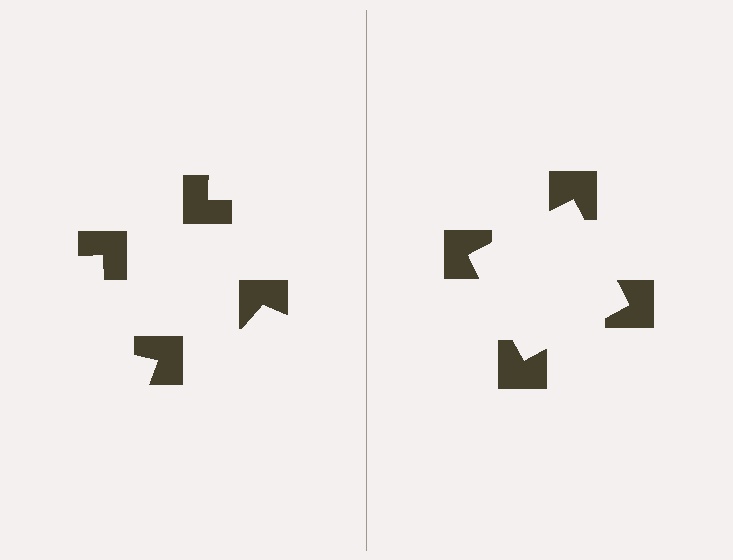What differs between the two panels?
The notched squares are positioned identically on both sides; only the wedge orientations differ. On the right they align to a square; on the left they are misaligned.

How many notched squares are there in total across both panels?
8 — 4 on each side.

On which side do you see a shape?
An illusory square appears on the right side. On the left side the wedge cuts are rotated, so no coherent shape forms.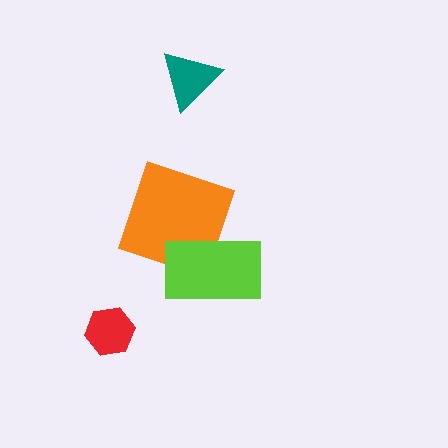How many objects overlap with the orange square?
1 object overlaps with the orange square.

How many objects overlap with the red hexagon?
0 objects overlap with the red hexagon.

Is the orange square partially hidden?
Yes, it is partially covered by another shape.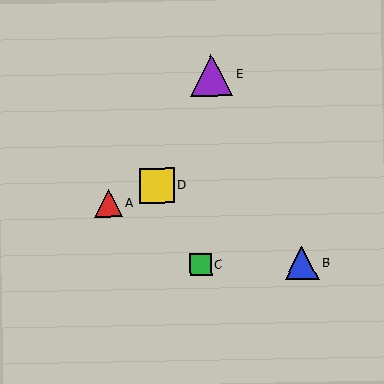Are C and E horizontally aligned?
No, C is at y≈265 and E is at y≈75.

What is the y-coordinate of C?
Object C is at y≈265.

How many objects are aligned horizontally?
2 objects (B, C) are aligned horizontally.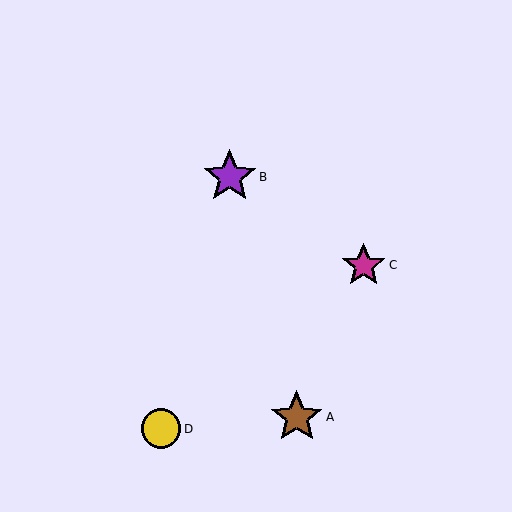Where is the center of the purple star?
The center of the purple star is at (230, 177).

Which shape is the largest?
The purple star (labeled B) is the largest.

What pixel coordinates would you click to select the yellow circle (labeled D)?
Click at (161, 429) to select the yellow circle D.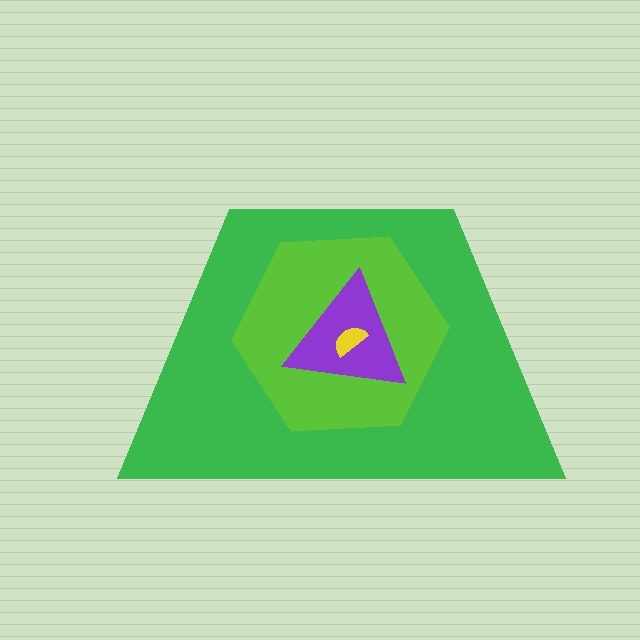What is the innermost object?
The yellow semicircle.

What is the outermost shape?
The green trapezoid.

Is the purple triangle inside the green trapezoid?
Yes.